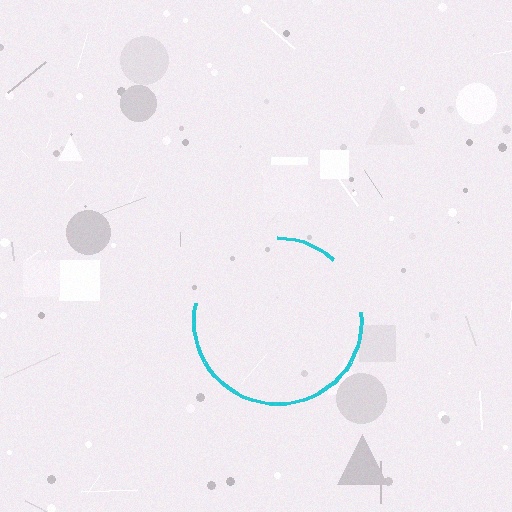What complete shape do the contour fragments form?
The contour fragments form a circle.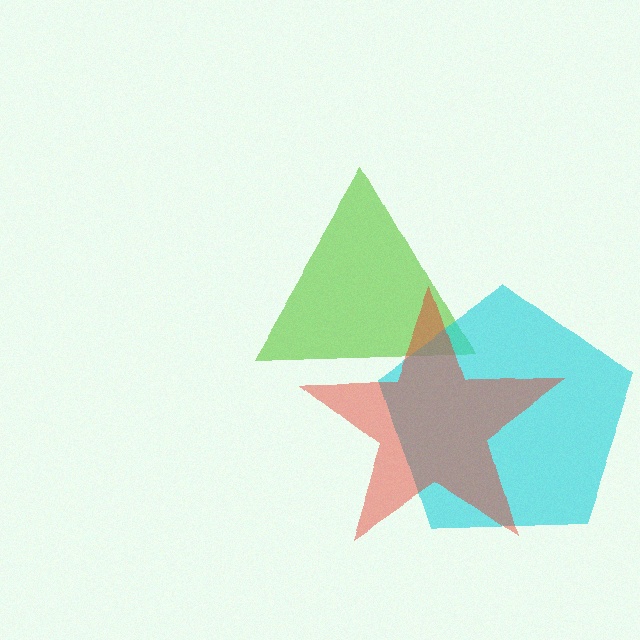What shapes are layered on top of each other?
The layered shapes are: a lime triangle, a cyan pentagon, a red star.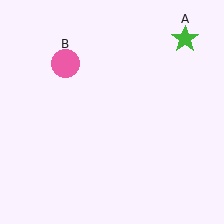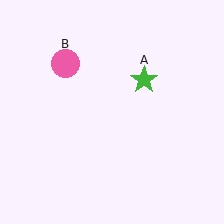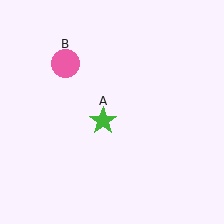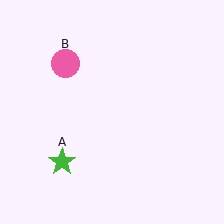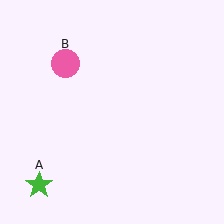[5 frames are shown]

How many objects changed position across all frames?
1 object changed position: green star (object A).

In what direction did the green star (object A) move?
The green star (object A) moved down and to the left.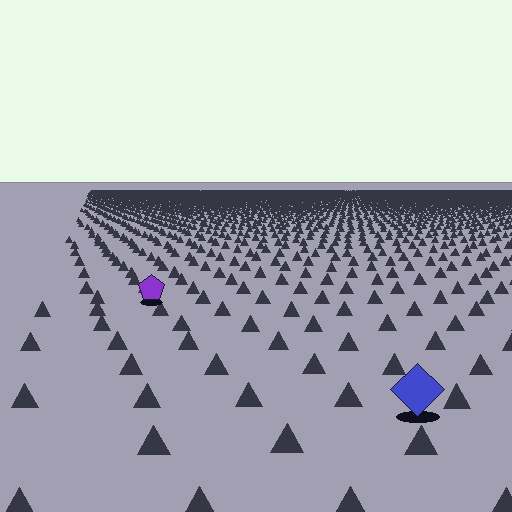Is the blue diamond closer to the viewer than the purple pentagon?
Yes. The blue diamond is closer — you can tell from the texture gradient: the ground texture is coarser near it.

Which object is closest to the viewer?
The blue diamond is closest. The texture marks near it are larger and more spread out.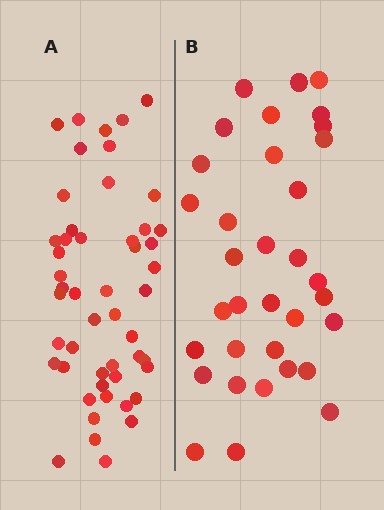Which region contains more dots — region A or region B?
Region A (the left region) has more dots.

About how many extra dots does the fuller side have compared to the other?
Region A has approximately 15 more dots than region B.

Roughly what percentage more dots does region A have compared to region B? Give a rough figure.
About 45% more.